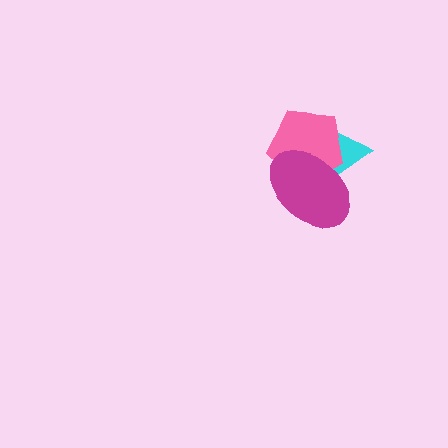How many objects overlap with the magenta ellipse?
2 objects overlap with the magenta ellipse.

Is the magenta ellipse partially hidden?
No, no other shape covers it.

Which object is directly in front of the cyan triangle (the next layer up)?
The pink pentagon is directly in front of the cyan triangle.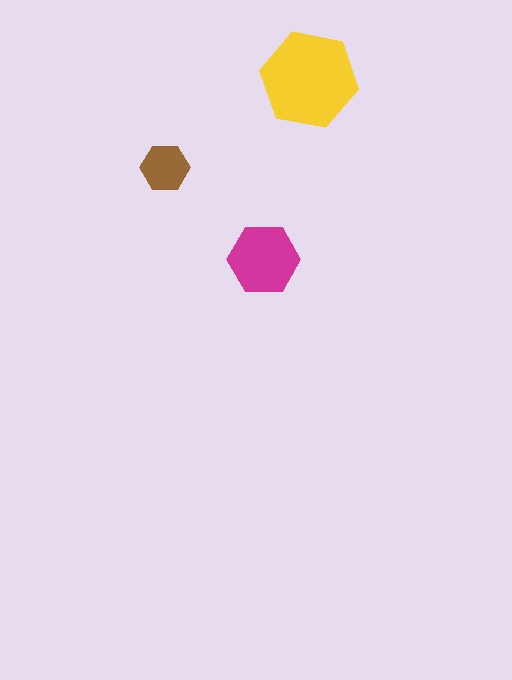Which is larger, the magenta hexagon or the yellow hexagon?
The yellow one.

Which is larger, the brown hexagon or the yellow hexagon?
The yellow one.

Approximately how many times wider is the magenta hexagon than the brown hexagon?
About 1.5 times wider.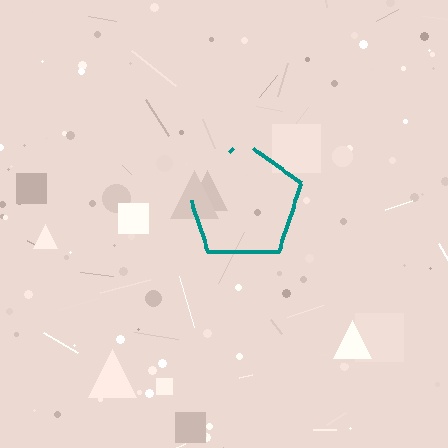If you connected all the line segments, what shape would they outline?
They would outline a pentagon.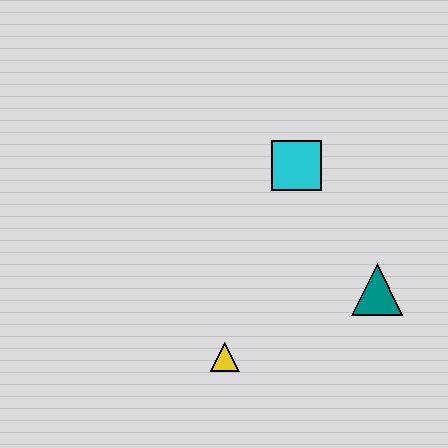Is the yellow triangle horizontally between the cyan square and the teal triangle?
No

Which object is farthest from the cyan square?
The yellow triangle is farthest from the cyan square.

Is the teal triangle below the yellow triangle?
No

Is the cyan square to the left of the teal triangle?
Yes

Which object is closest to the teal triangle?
The cyan square is closest to the teal triangle.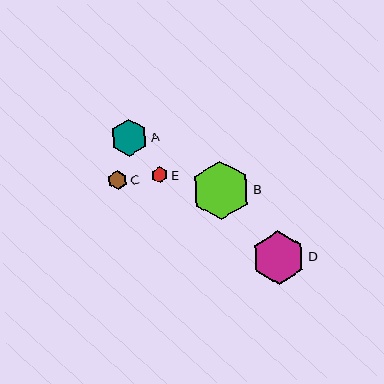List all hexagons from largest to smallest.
From largest to smallest: B, D, A, C, E.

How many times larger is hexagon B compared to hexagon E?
Hexagon B is approximately 3.6 times the size of hexagon E.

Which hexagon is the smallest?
Hexagon E is the smallest with a size of approximately 16 pixels.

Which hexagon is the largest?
Hexagon B is the largest with a size of approximately 59 pixels.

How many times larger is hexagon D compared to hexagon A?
Hexagon D is approximately 1.4 times the size of hexagon A.